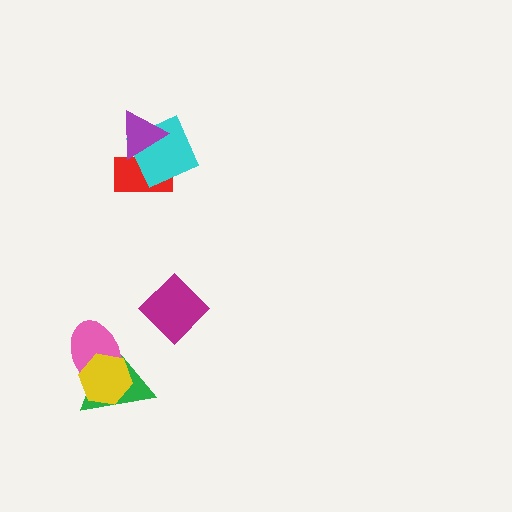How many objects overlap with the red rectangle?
2 objects overlap with the red rectangle.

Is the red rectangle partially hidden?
Yes, it is partially covered by another shape.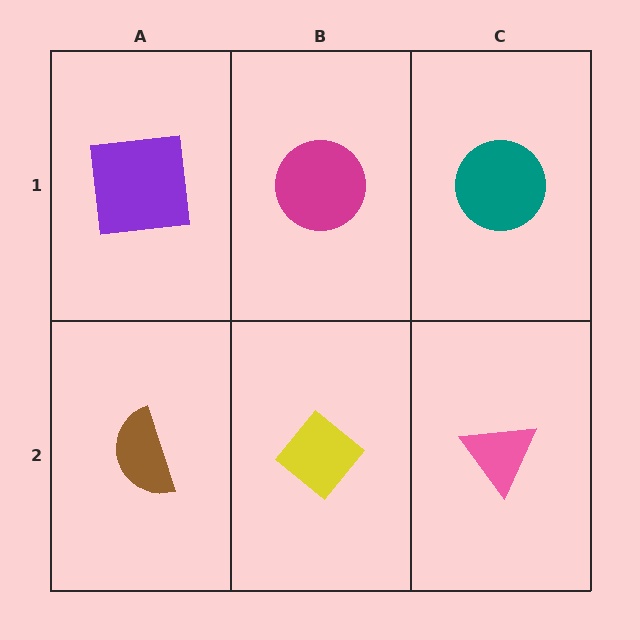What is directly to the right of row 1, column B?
A teal circle.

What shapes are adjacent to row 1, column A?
A brown semicircle (row 2, column A), a magenta circle (row 1, column B).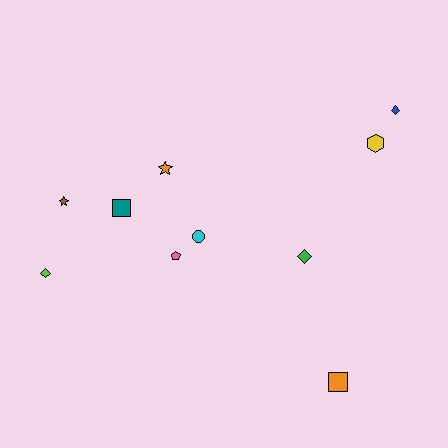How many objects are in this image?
There are 10 objects.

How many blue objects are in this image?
There is 1 blue object.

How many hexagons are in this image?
There is 1 hexagon.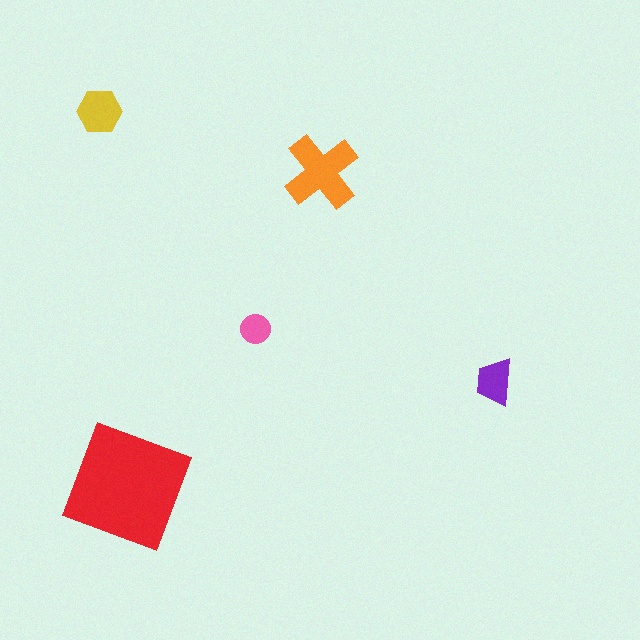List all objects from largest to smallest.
The red square, the orange cross, the yellow hexagon, the purple trapezoid, the pink circle.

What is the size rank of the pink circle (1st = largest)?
5th.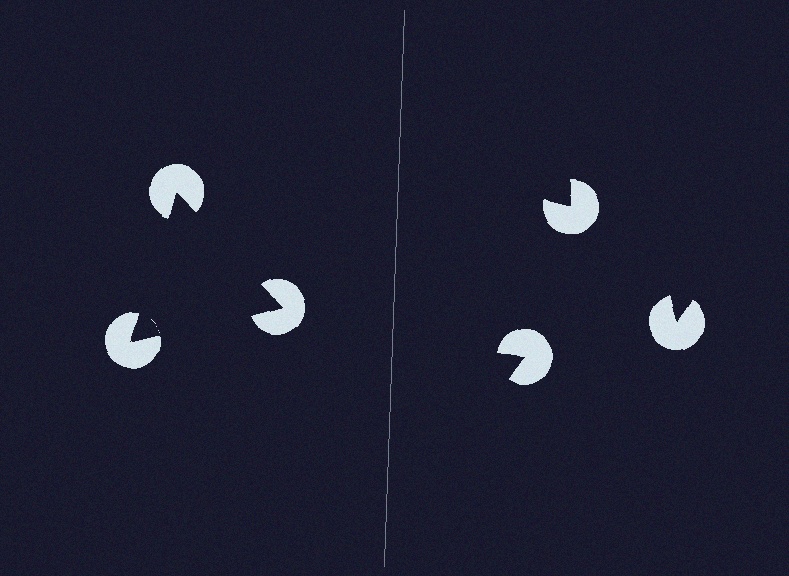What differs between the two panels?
The pac-man discs are positioned identically on both sides; only the wedge orientations differ. On the left they align to a triangle; on the right they are misaligned.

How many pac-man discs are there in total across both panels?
6 — 3 on each side.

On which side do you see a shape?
An illusory triangle appears on the left side. On the right side the wedge cuts are rotated, so no coherent shape forms.